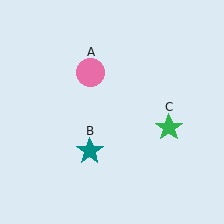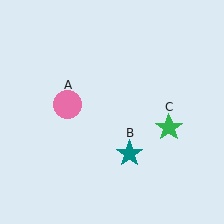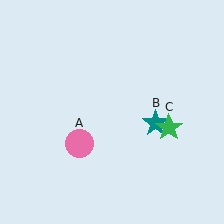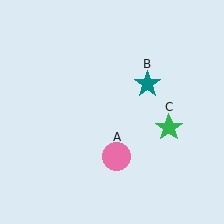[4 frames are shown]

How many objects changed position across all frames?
2 objects changed position: pink circle (object A), teal star (object B).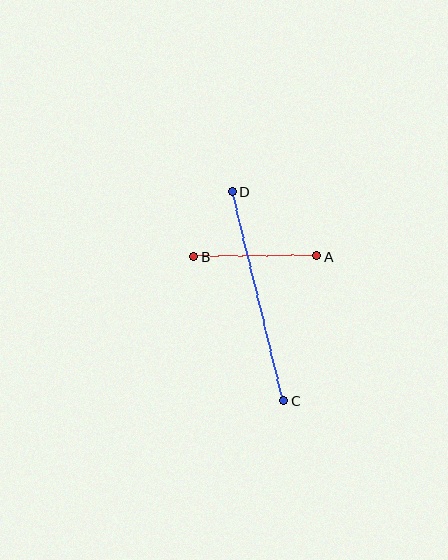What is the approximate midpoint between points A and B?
The midpoint is at approximately (255, 256) pixels.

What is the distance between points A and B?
The distance is approximately 123 pixels.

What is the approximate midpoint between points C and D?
The midpoint is at approximately (258, 296) pixels.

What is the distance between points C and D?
The distance is approximately 216 pixels.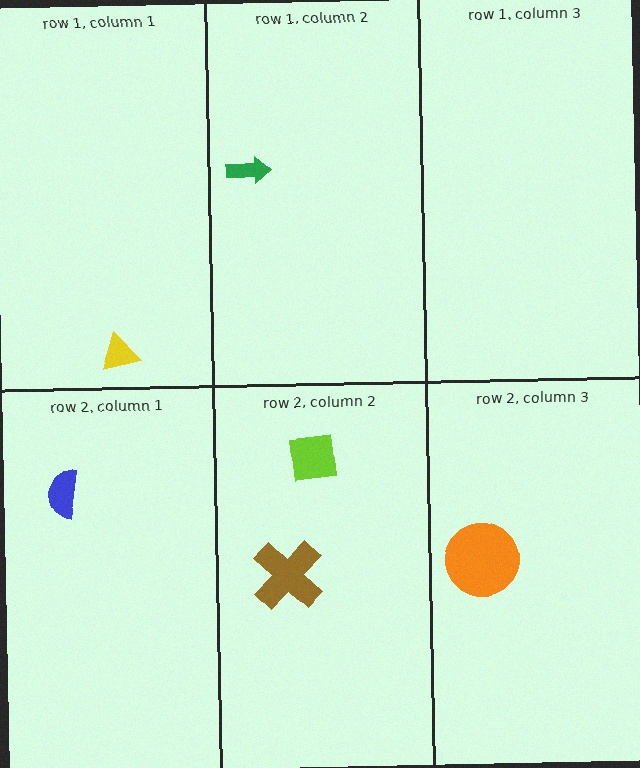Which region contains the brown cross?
The row 2, column 2 region.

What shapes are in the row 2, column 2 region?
The lime square, the brown cross.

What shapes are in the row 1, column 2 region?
The green arrow.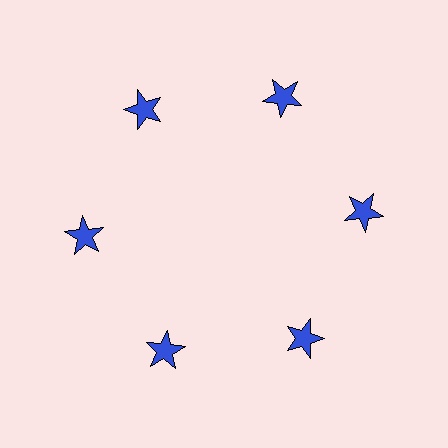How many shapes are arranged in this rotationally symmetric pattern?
There are 6 shapes, arranged in 6 groups of 1.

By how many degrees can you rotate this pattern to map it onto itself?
The pattern maps onto itself every 60 degrees of rotation.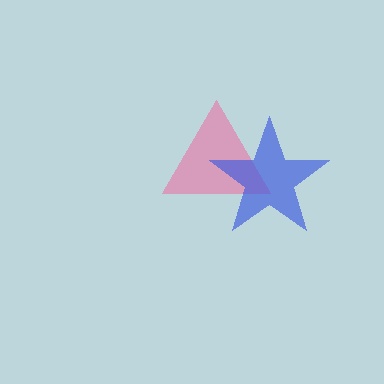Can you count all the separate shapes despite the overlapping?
Yes, there are 2 separate shapes.